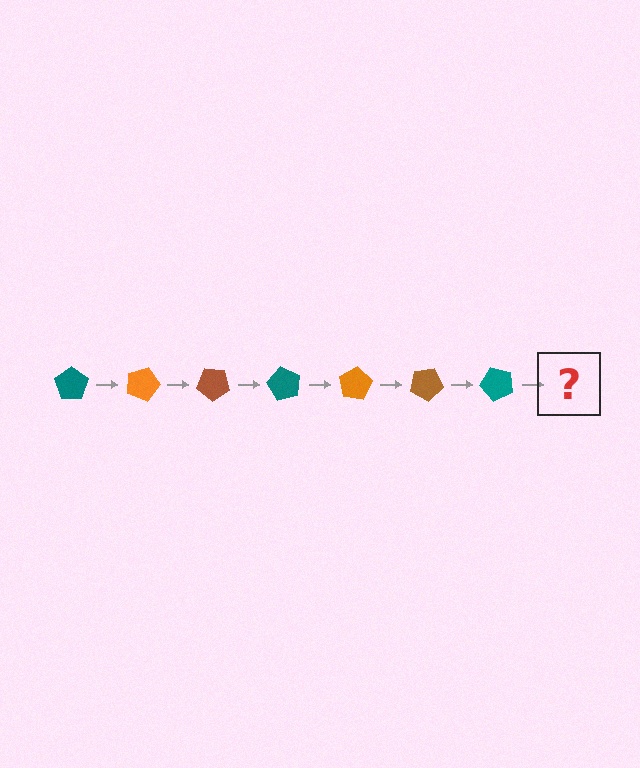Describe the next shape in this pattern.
It should be an orange pentagon, rotated 140 degrees from the start.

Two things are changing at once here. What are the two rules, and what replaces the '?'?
The two rules are that it rotates 20 degrees each step and the color cycles through teal, orange, and brown. The '?' should be an orange pentagon, rotated 140 degrees from the start.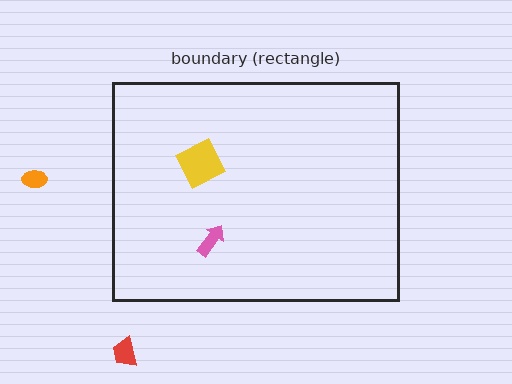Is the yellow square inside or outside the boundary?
Inside.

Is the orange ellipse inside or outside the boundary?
Outside.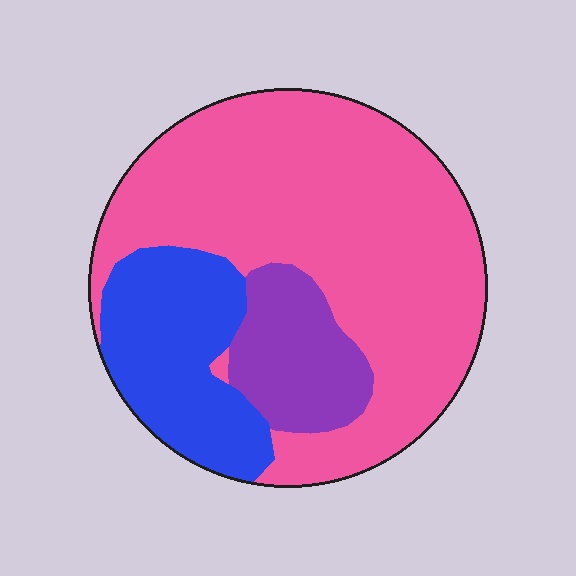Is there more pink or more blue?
Pink.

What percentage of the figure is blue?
Blue covers about 20% of the figure.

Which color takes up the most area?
Pink, at roughly 65%.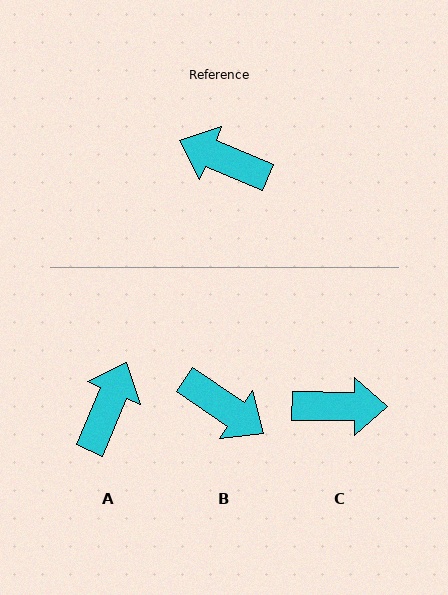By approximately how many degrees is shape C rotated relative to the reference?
Approximately 157 degrees clockwise.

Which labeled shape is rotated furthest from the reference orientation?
B, about 168 degrees away.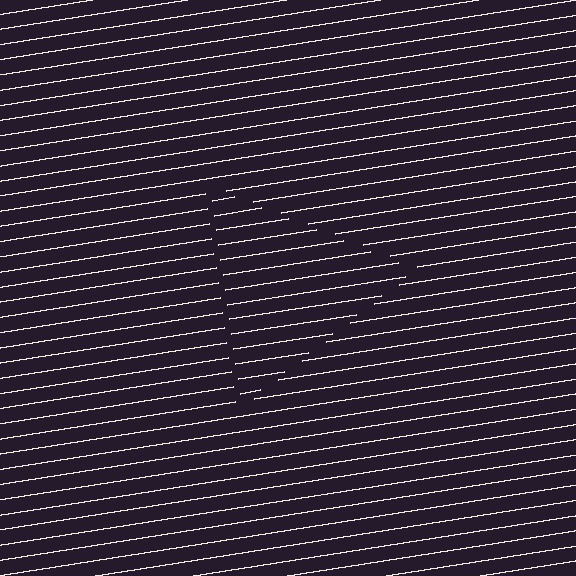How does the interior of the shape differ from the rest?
The interior of the shape contains the same grating, shifted by half a period — the contour is defined by the phase discontinuity where line-ends from the inner and outer gratings abut.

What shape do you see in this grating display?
An illusory triangle. The interior of the shape contains the same grating, shifted by half a period — the contour is defined by the phase discontinuity where line-ends from the inner and outer gratings abut.